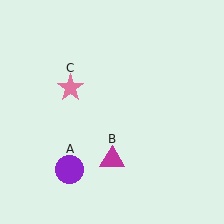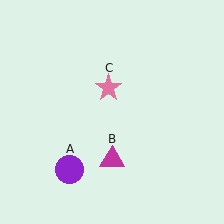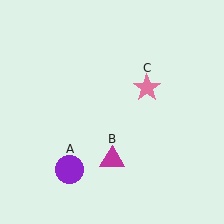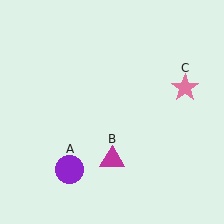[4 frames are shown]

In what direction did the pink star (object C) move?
The pink star (object C) moved right.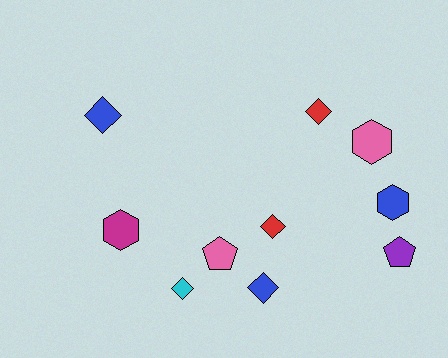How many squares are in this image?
There are no squares.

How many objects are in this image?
There are 10 objects.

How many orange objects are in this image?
There are no orange objects.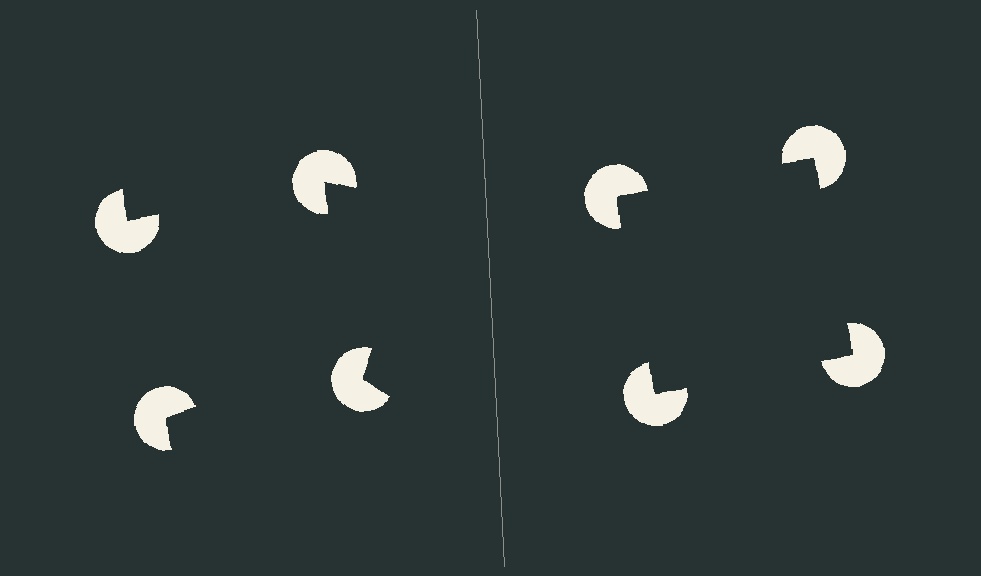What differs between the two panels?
The pac-man discs are positioned identically on both sides; only the wedge orientations differ. On the right they align to a square; on the left they are misaligned.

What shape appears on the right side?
An illusory square.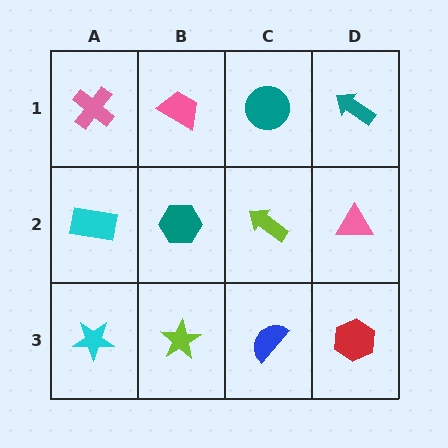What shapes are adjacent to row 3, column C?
A lime arrow (row 2, column C), a lime star (row 3, column B), a red hexagon (row 3, column D).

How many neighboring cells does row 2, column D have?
3.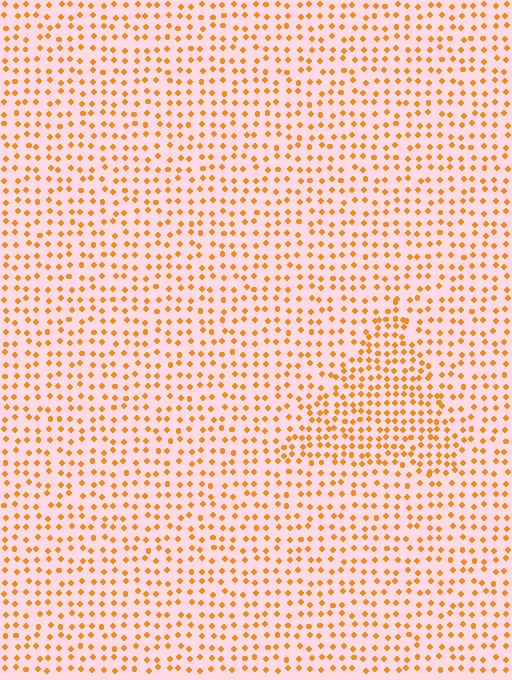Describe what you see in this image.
The image contains small orange elements arranged at two different densities. A triangle-shaped region is visible where the elements are more densely packed than the surrounding area.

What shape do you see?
I see a triangle.